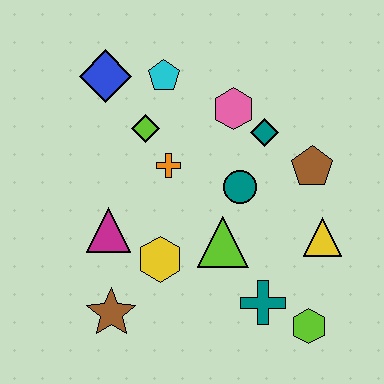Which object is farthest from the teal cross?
The blue diamond is farthest from the teal cross.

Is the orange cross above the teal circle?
Yes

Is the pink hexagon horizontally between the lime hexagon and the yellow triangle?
No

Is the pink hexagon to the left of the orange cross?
No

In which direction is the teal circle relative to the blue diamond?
The teal circle is to the right of the blue diamond.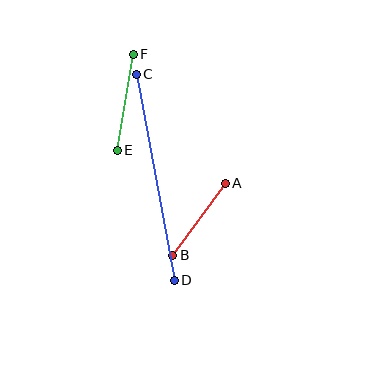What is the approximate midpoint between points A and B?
The midpoint is at approximately (199, 219) pixels.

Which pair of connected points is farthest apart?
Points C and D are farthest apart.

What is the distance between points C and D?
The distance is approximately 210 pixels.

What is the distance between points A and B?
The distance is approximately 89 pixels.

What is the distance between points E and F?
The distance is approximately 97 pixels.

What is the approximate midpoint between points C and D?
The midpoint is at approximately (155, 177) pixels.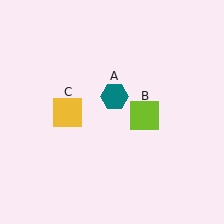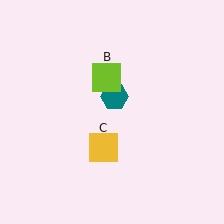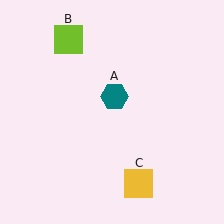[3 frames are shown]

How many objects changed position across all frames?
2 objects changed position: lime square (object B), yellow square (object C).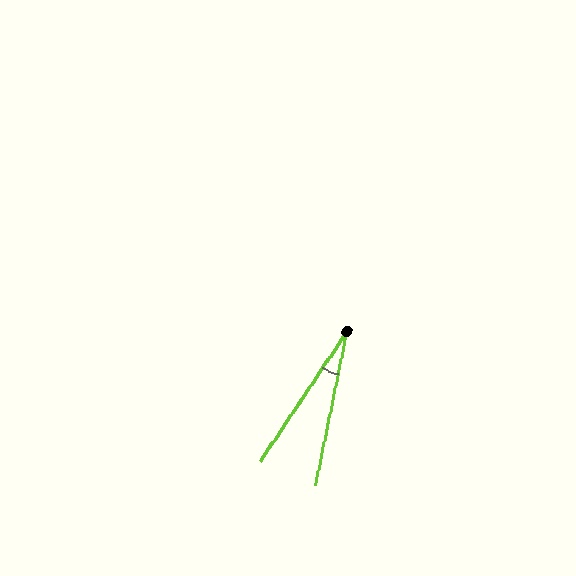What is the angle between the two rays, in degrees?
Approximately 22 degrees.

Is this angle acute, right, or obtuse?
It is acute.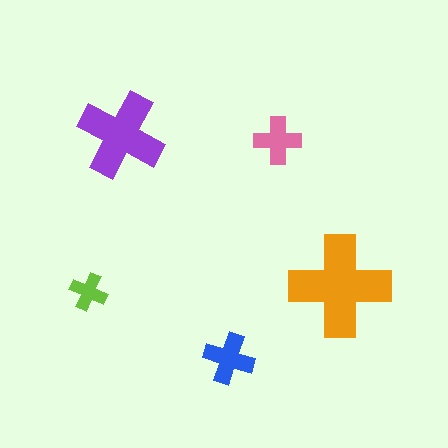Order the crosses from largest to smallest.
the orange one, the purple one, the blue one, the pink one, the lime one.